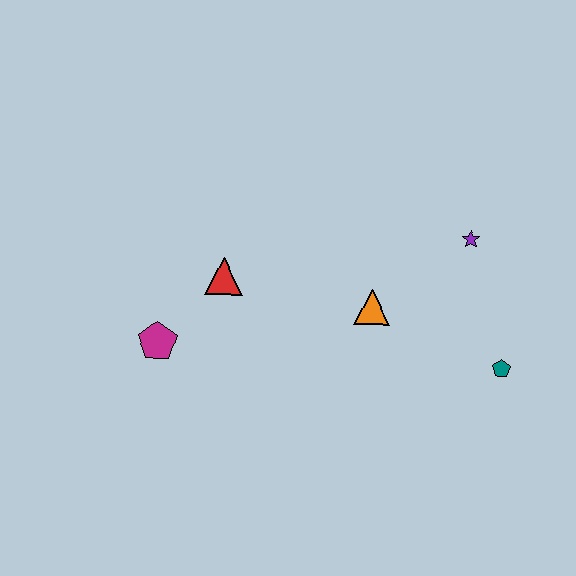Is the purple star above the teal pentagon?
Yes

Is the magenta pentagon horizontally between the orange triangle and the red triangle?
No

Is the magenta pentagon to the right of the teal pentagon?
No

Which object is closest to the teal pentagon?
The purple star is closest to the teal pentagon.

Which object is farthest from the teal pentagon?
The magenta pentagon is farthest from the teal pentagon.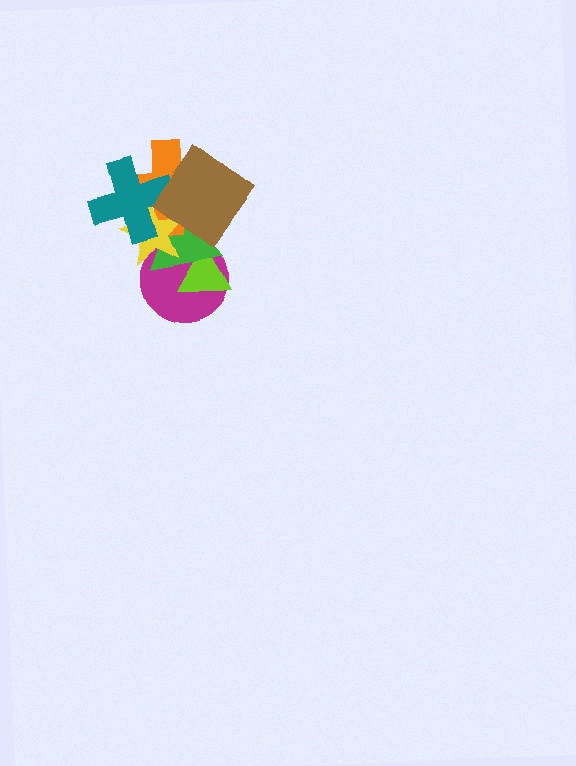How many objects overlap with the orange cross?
4 objects overlap with the orange cross.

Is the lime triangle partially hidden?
Yes, it is partially covered by another shape.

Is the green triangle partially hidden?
Yes, it is partially covered by another shape.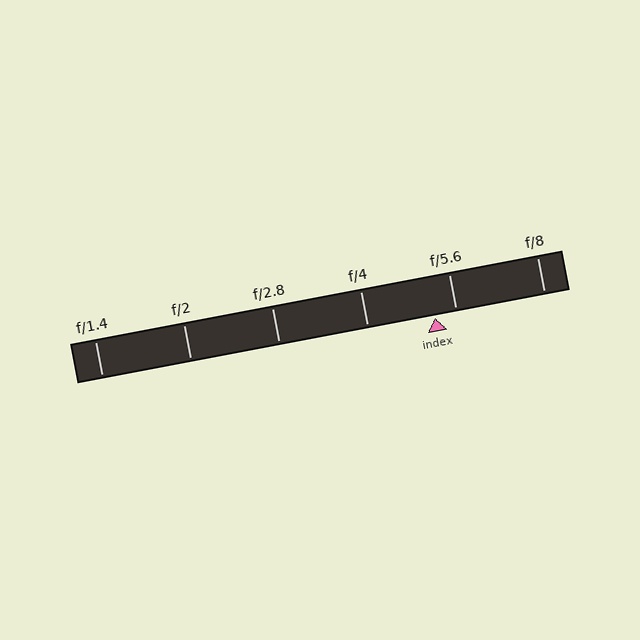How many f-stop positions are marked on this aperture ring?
There are 6 f-stop positions marked.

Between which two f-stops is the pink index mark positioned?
The index mark is between f/4 and f/5.6.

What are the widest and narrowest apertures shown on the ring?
The widest aperture shown is f/1.4 and the narrowest is f/8.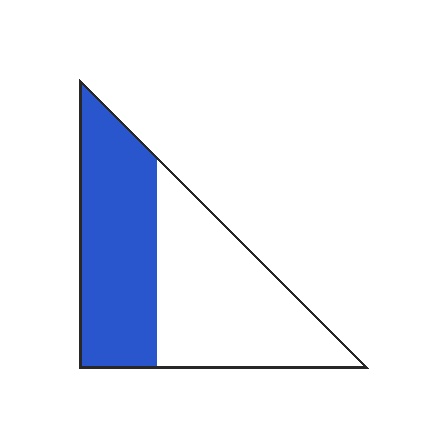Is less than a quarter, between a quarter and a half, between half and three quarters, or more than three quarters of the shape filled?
Between a quarter and a half.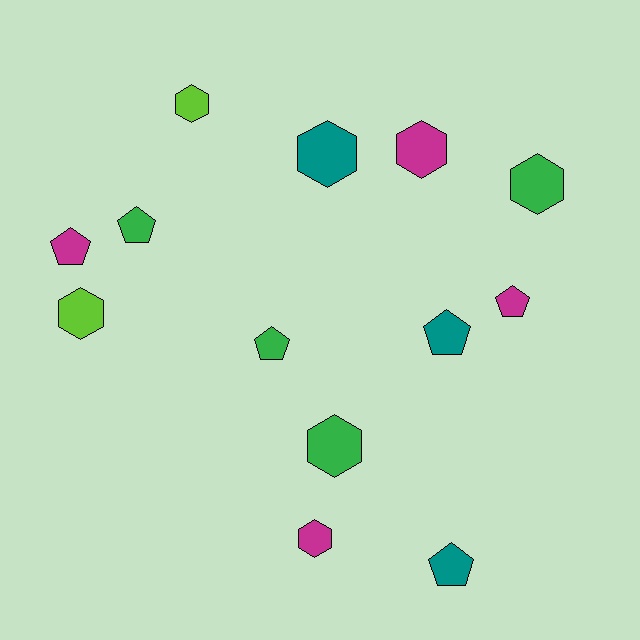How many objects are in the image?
There are 13 objects.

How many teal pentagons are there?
There are 2 teal pentagons.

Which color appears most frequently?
Magenta, with 4 objects.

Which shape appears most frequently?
Hexagon, with 7 objects.